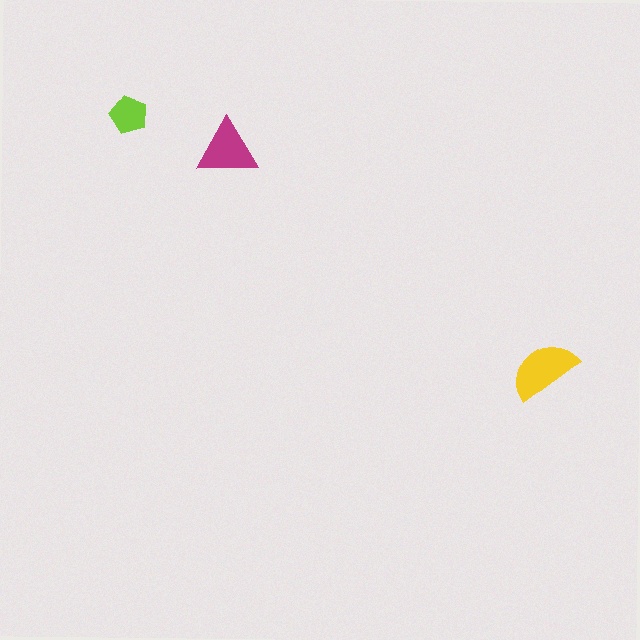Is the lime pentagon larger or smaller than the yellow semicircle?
Smaller.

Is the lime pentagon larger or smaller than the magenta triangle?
Smaller.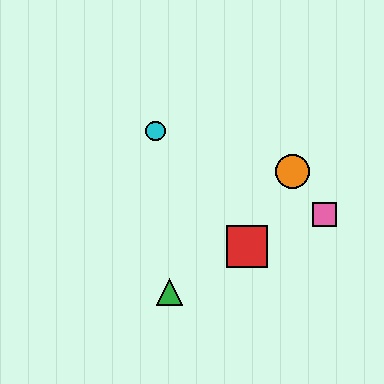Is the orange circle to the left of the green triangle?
No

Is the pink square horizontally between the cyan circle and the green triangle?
No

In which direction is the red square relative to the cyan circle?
The red square is below the cyan circle.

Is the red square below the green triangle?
No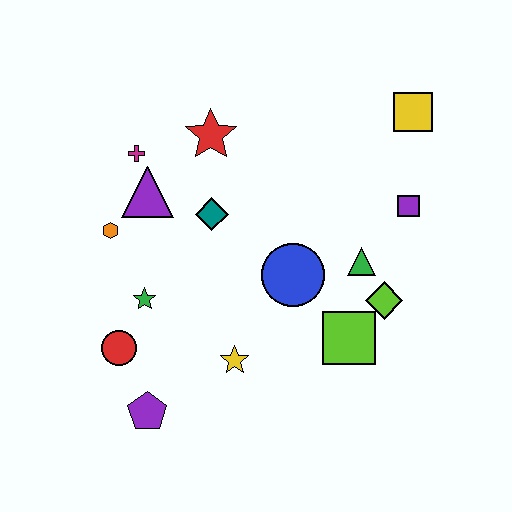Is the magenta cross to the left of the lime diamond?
Yes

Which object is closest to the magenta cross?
The purple triangle is closest to the magenta cross.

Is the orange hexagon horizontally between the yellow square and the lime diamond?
No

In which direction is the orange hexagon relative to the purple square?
The orange hexagon is to the left of the purple square.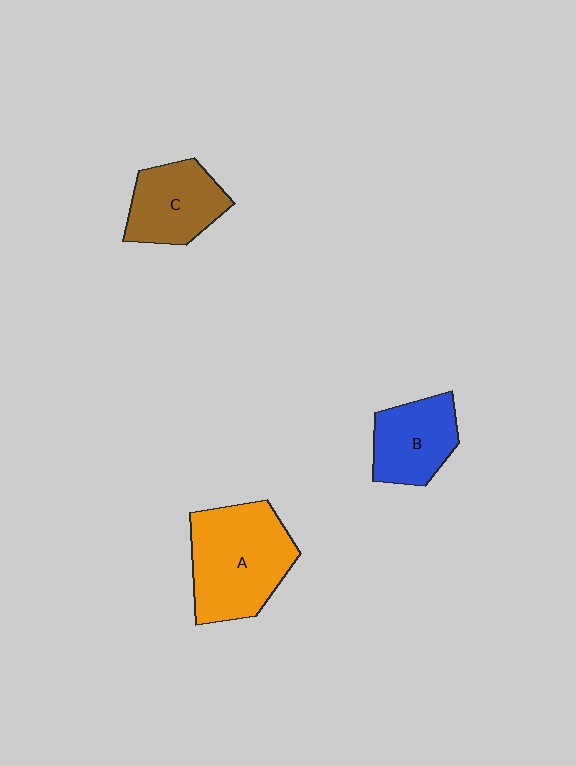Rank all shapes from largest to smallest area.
From largest to smallest: A (orange), C (brown), B (blue).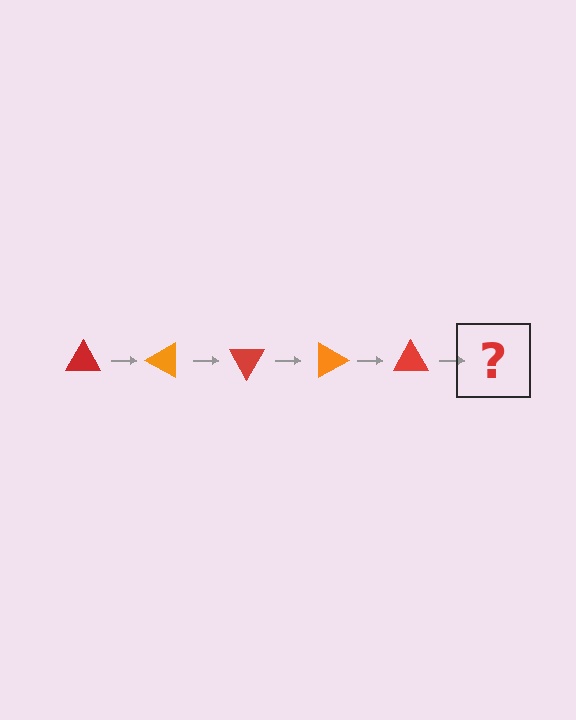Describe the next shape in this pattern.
It should be an orange triangle, rotated 150 degrees from the start.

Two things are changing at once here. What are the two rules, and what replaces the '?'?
The two rules are that it rotates 30 degrees each step and the color cycles through red and orange. The '?' should be an orange triangle, rotated 150 degrees from the start.